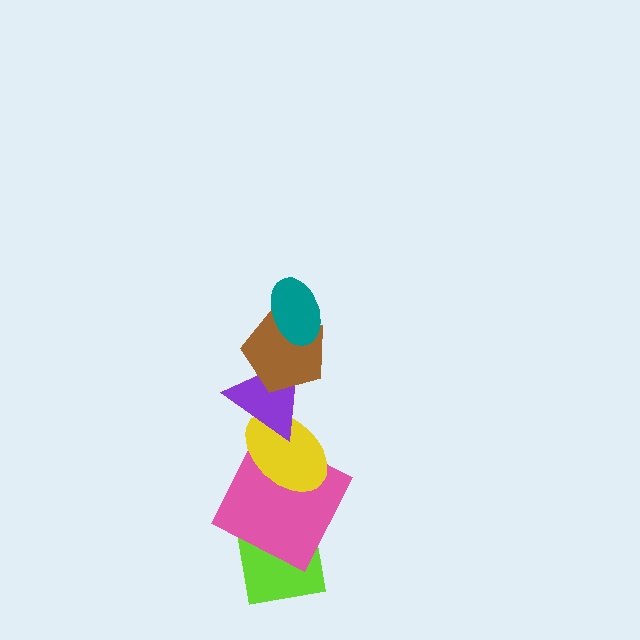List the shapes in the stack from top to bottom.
From top to bottom: the teal ellipse, the brown pentagon, the purple triangle, the yellow ellipse, the pink square, the lime square.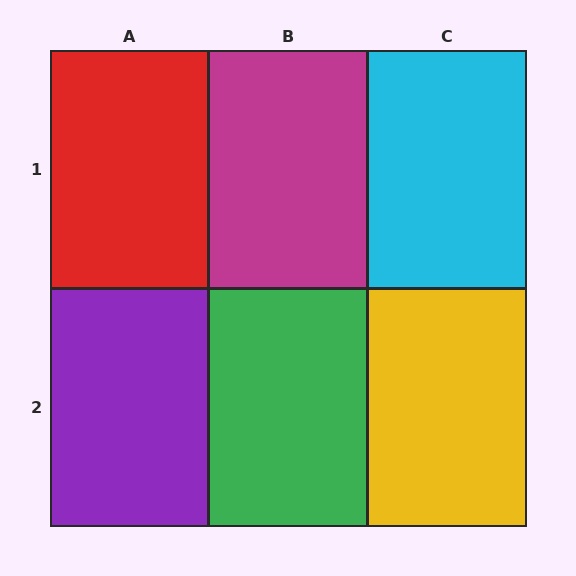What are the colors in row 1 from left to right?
Red, magenta, cyan.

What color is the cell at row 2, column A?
Purple.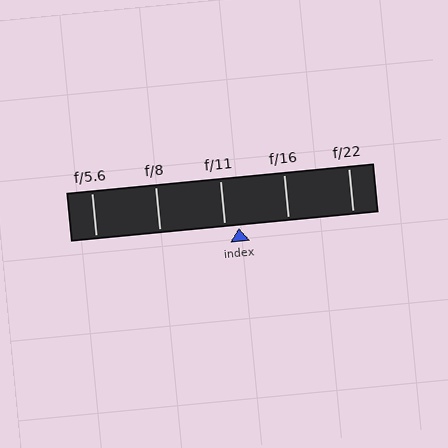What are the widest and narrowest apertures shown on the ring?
The widest aperture shown is f/5.6 and the narrowest is f/22.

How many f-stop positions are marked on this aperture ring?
There are 5 f-stop positions marked.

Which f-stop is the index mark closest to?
The index mark is closest to f/11.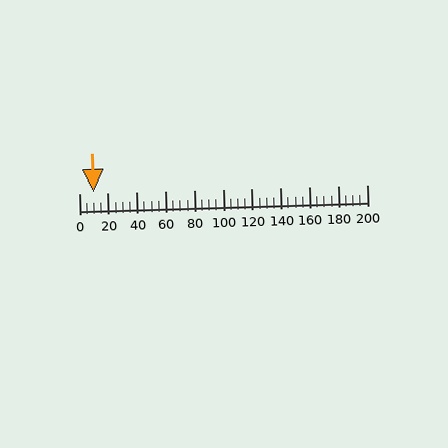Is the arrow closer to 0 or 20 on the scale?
The arrow is closer to 20.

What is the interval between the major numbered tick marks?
The major tick marks are spaced 20 units apart.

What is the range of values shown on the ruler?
The ruler shows values from 0 to 200.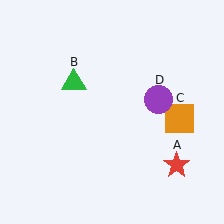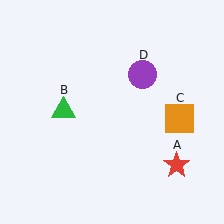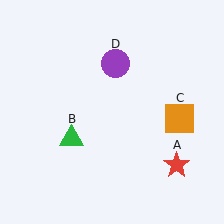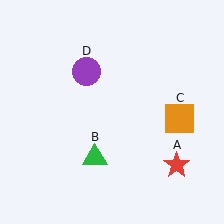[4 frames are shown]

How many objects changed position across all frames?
2 objects changed position: green triangle (object B), purple circle (object D).